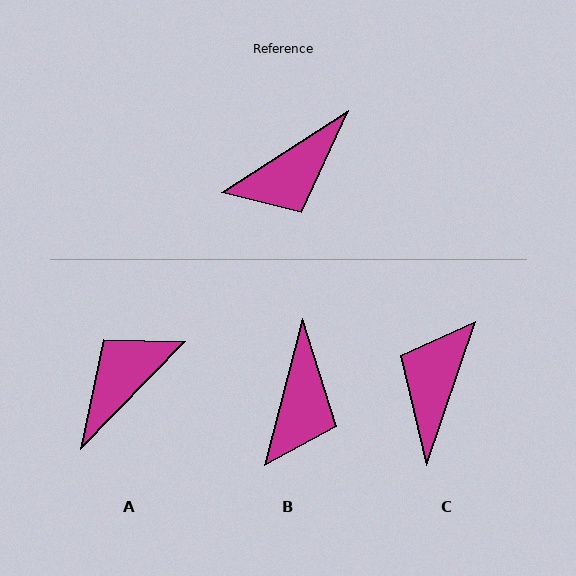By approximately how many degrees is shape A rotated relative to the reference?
Approximately 167 degrees clockwise.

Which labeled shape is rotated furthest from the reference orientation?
A, about 167 degrees away.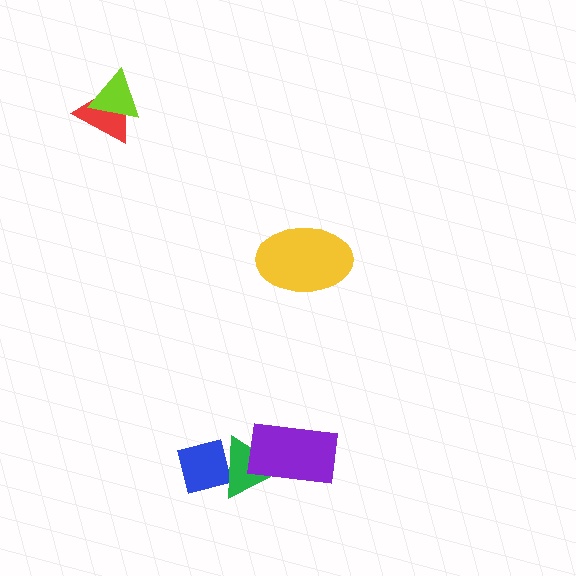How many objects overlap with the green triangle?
2 objects overlap with the green triangle.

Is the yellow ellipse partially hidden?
No, no other shape covers it.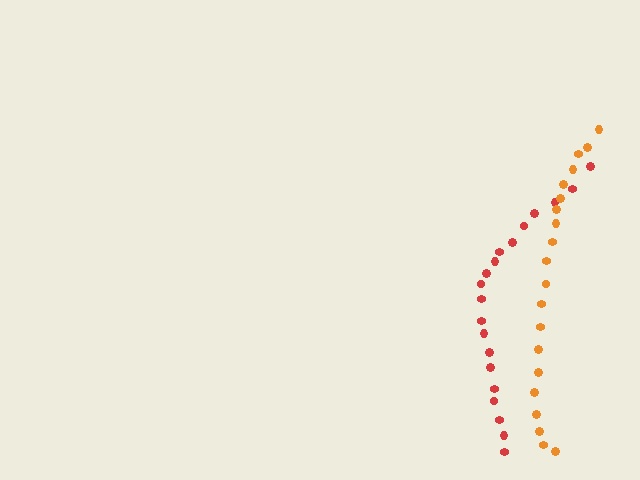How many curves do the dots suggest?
There are 2 distinct paths.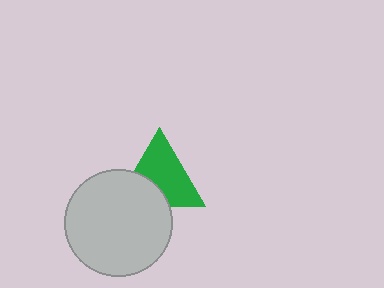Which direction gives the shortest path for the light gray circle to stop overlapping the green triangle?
Moving down gives the shortest separation.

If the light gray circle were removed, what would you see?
You would see the complete green triangle.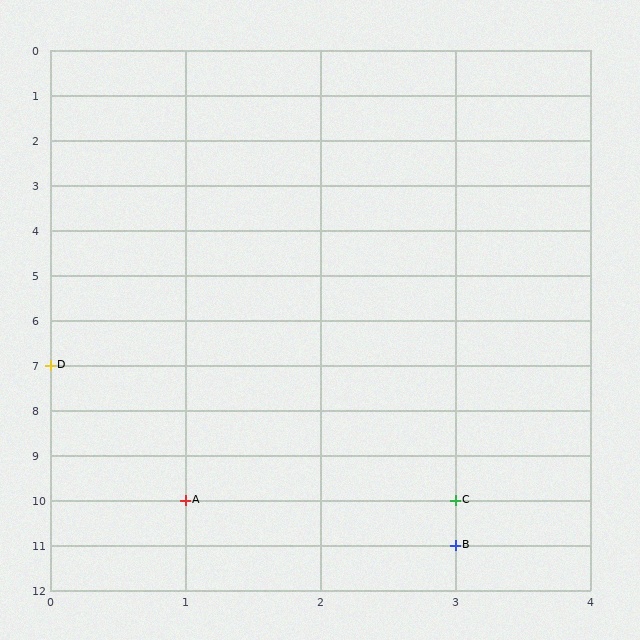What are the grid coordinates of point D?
Point D is at grid coordinates (0, 7).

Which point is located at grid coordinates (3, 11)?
Point B is at (3, 11).